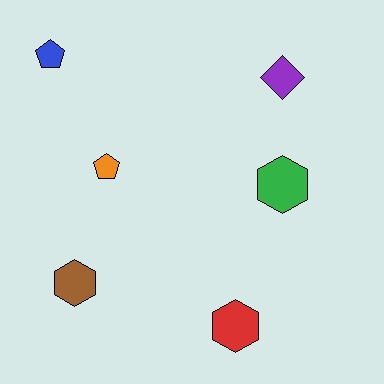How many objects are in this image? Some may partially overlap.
There are 6 objects.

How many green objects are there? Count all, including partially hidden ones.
There is 1 green object.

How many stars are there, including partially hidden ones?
There are no stars.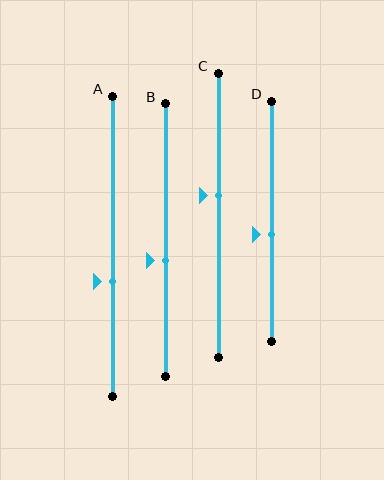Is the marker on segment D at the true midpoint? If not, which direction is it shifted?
No, the marker on segment D is shifted downward by about 5% of the segment length.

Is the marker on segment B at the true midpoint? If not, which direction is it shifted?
No, the marker on segment B is shifted downward by about 8% of the segment length.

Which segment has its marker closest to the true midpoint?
Segment D has its marker closest to the true midpoint.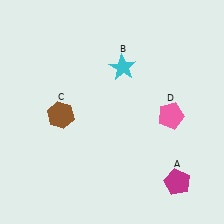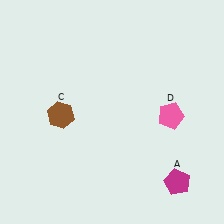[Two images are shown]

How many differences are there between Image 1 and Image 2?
There is 1 difference between the two images.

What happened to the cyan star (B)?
The cyan star (B) was removed in Image 2. It was in the top-right area of Image 1.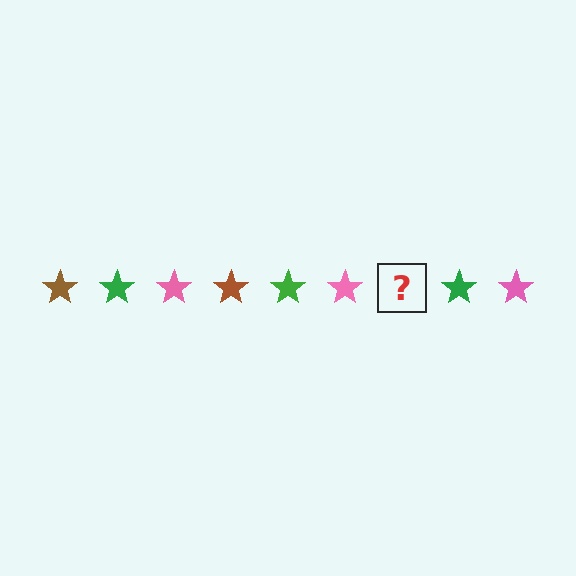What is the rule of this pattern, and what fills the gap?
The rule is that the pattern cycles through brown, green, pink stars. The gap should be filled with a brown star.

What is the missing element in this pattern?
The missing element is a brown star.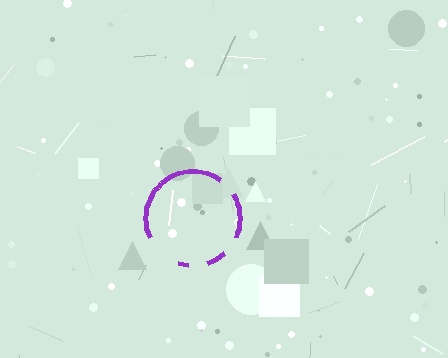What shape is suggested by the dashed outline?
The dashed outline suggests a circle.